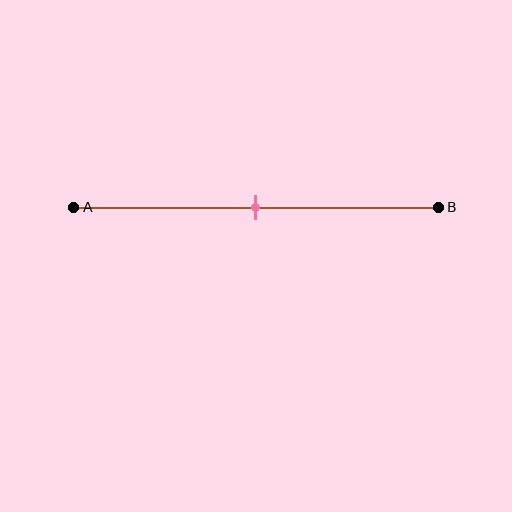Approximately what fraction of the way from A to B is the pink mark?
The pink mark is approximately 50% of the way from A to B.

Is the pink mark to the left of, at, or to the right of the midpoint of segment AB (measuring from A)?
The pink mark is approximately at the midpoint of segment AB.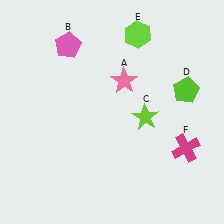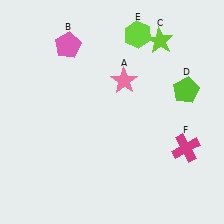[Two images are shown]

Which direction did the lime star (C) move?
The lime star (C) moved up.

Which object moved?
The lime star (C) moved up.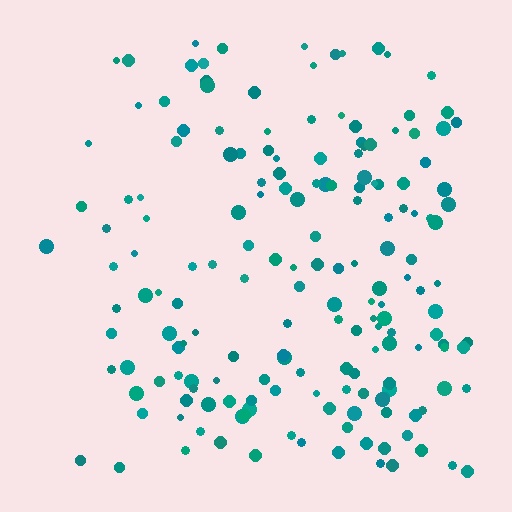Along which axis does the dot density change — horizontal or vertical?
Horizontal.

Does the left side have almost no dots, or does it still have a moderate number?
Still a moderate number, just noticeably fewer than the right.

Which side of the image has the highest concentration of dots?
The right.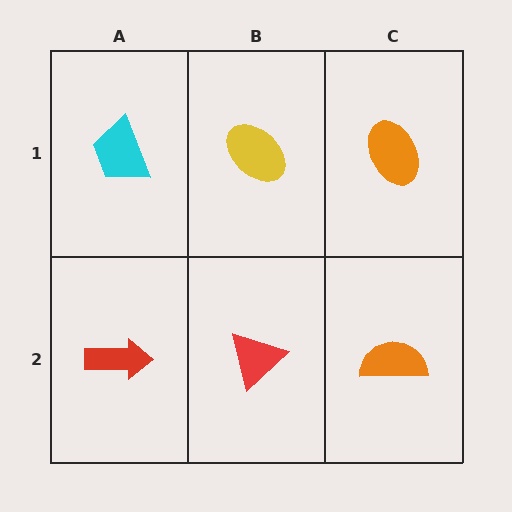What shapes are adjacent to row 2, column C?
An orange ellipse (row 1, column C), a red triangle (row 2, column B).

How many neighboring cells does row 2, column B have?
3.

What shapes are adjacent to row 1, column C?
An orange semicircle (row 2, column C), a yellow ellipse (row 1, column B).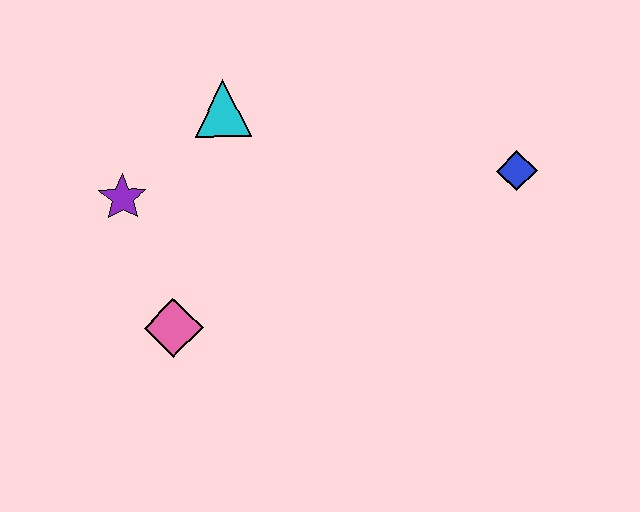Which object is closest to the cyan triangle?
The purple star is closest to the cyan triangle.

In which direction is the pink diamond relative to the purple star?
The pink diamond is below the purple star.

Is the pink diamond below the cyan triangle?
Yes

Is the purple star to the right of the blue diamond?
No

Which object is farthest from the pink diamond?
The blue diamond is farthest from the pink diamond.